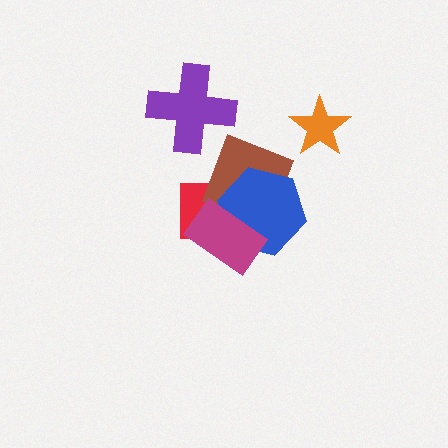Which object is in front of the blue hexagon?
The magenta rectangle is in front of the blue hexagon.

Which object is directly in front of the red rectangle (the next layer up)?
The brown square is directly in front of the red rectangle.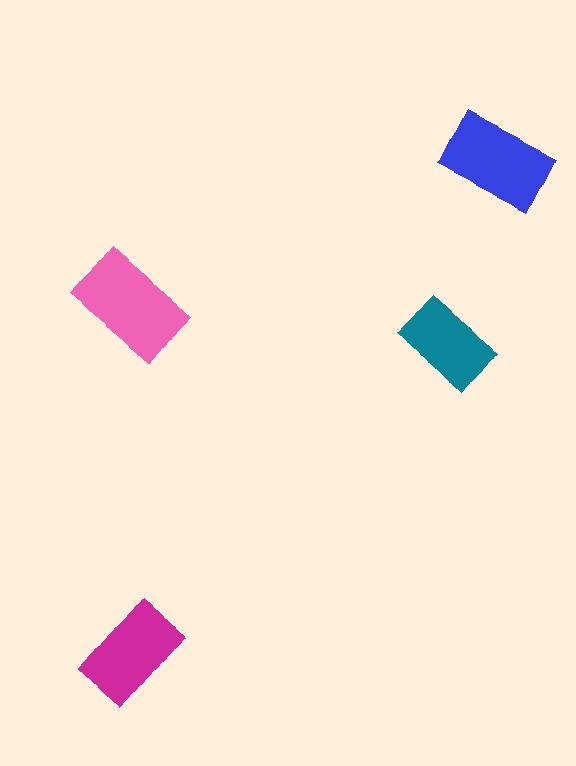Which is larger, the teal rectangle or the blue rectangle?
The blue one.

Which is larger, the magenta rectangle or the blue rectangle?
The blue one.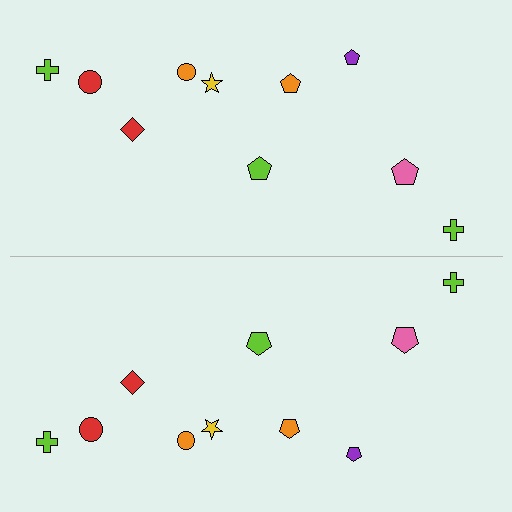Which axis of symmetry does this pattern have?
The pattern has a horizontal axis of symmetry running through the center of the image.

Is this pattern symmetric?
Yes, this pattern has bilateral (reflection) symmetry.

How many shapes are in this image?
There are 20 shapes in this image.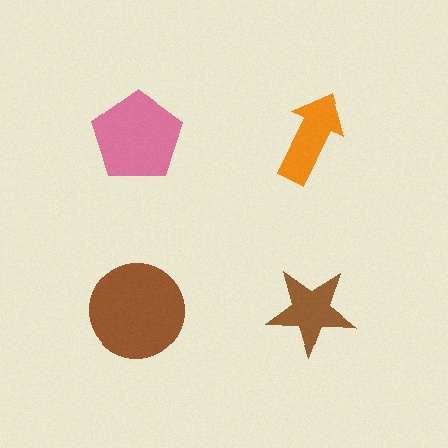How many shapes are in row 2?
2 shapes.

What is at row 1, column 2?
An orange arrow.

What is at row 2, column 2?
A brown star.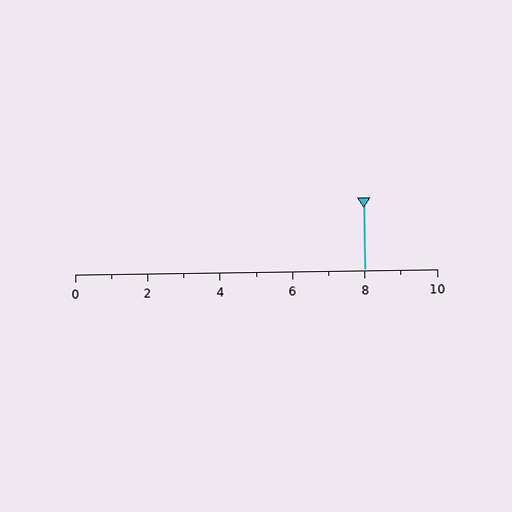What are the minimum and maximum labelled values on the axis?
The axis runs from 0 to 10.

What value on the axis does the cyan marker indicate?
The marker indicates approximately 8.